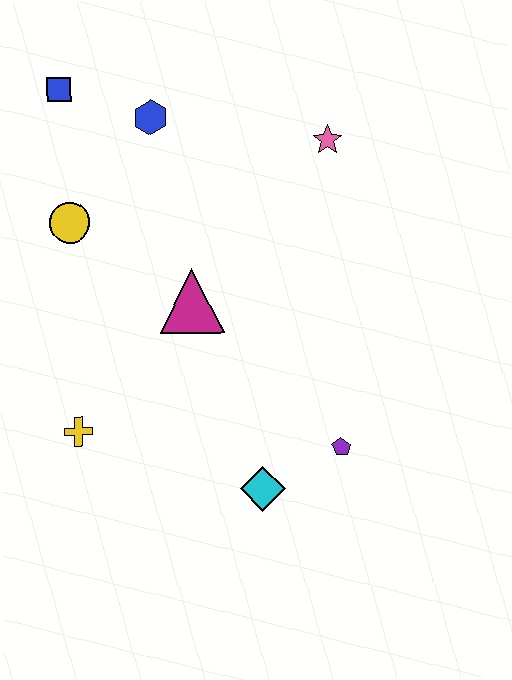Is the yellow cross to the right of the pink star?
No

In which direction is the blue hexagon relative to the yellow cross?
The blue hexagon is above the yellow cross.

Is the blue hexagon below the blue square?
Yes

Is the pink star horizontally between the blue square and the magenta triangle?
No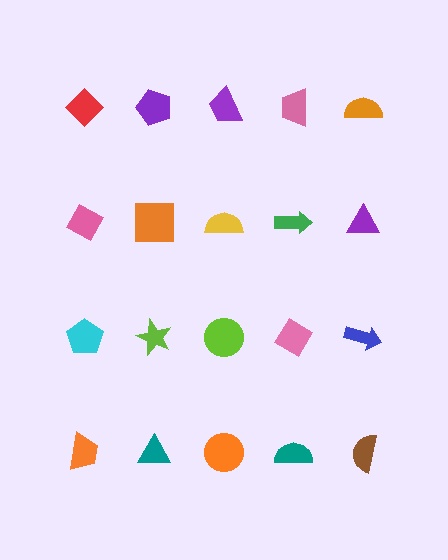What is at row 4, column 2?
A teal triangle.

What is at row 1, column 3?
A purple trapezoid.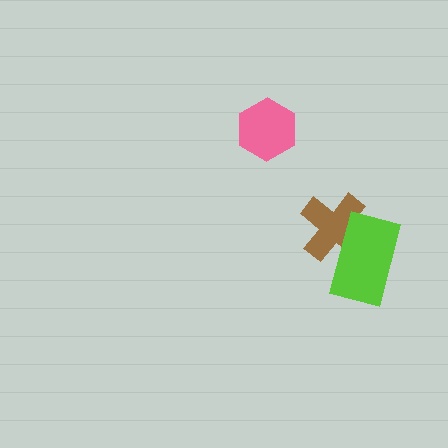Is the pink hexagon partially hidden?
No, no other shape covers it.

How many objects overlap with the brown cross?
1 object overlaps with the brown cross.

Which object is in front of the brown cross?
The lime rectangle is in front of the brown cross.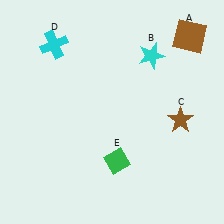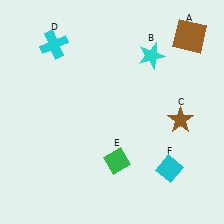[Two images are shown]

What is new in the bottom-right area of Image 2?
A cyan diamond (F) was added in the bottom-right area of Image 2.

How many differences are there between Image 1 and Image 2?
There is 1 difference between the two images.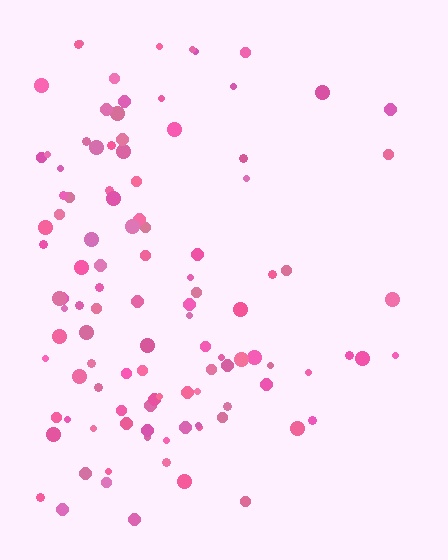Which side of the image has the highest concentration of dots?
The left.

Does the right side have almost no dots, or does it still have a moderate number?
Still a moderate number, just noticeably fewer than the left.